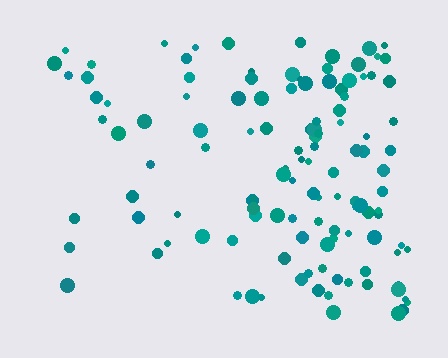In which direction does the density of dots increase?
From left to right, with the right side densest.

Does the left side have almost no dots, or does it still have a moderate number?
Still a moderate number, just noticeably fewer than the right.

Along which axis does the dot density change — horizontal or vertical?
Horizontal.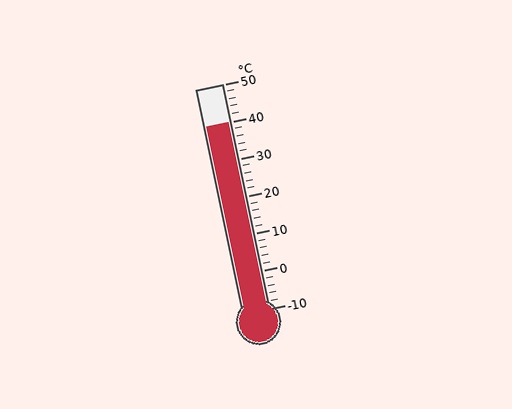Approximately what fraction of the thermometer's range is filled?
The thermometer is filled to approximately 85% of its range.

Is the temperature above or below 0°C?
The temperature is above 0°C.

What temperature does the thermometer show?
The thermometer shows approximately 40°C.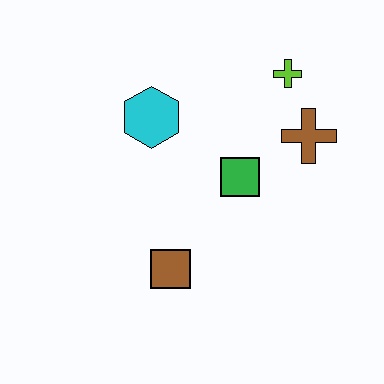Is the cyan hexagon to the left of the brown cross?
Yes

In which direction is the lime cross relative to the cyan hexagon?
The lime cross is to the right of the cyan hexagon.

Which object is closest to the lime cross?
The brown cross is closest to the lime cross.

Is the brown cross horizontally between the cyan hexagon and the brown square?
No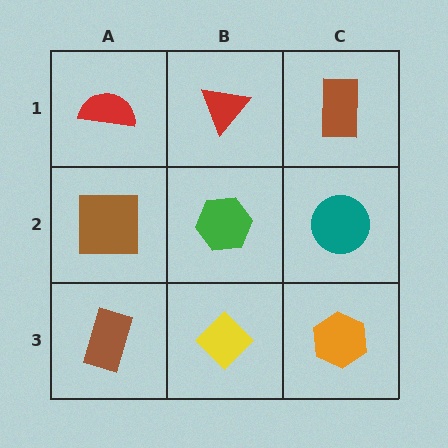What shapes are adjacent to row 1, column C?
A teal circle (row 2, column C), a red triangle (row 1, column B).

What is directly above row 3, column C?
A teal circle.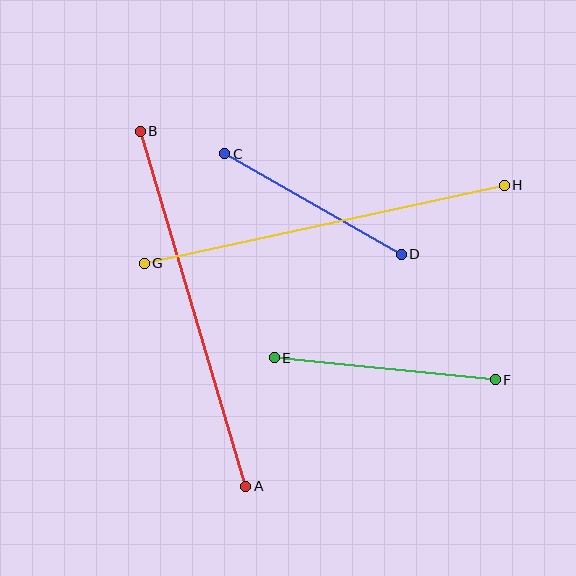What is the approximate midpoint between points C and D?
The midpoint is at approximately (313, 204) pixels.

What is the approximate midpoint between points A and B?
The midpoint is at approximately (193, 309) pixels.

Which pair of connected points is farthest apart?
Points A and B are farthest apart.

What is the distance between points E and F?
The distance is approximately 222 pixels.